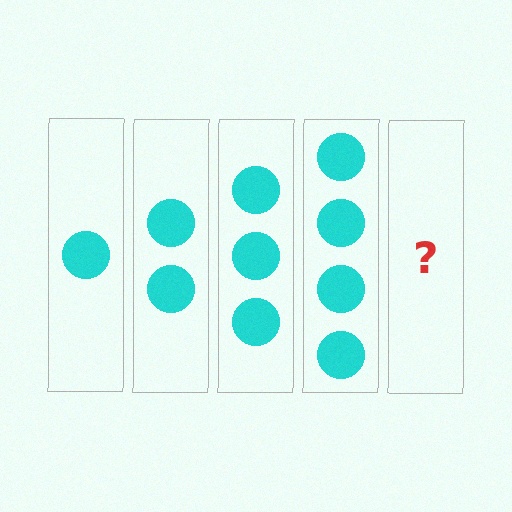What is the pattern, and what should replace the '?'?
The pattern is that each step adds one more circle. The '?' should be 5 circles.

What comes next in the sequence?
The next element should be 5 circles.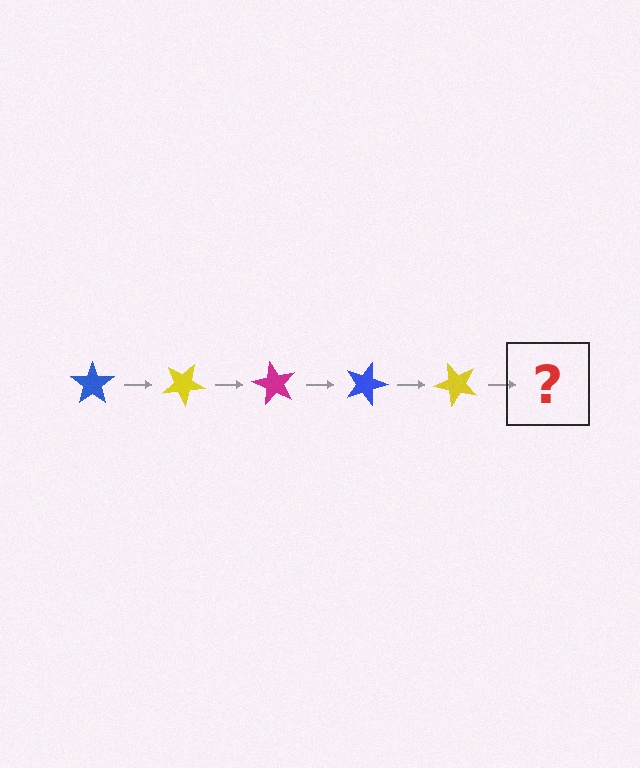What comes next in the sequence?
The next element should be a magenta star, rotated 150 degrees from the start.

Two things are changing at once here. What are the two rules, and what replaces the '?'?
The two rules are that it rotates 30 degrees each step and the color cycles through blue, yellow, and magenta. The '?' should be a magenta star, rotated 150 degrees from the start.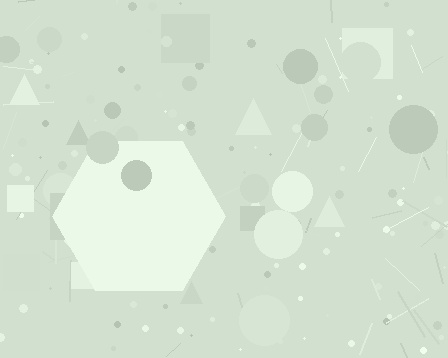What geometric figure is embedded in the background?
A hexagon is embedded in the background.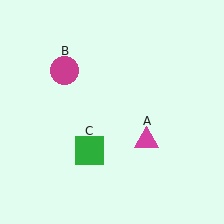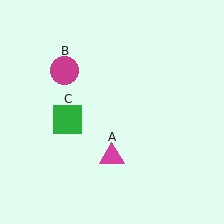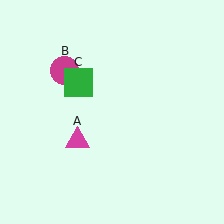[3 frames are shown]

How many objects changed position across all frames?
2 objects changed position: magenta triangle (object A), green square (object C).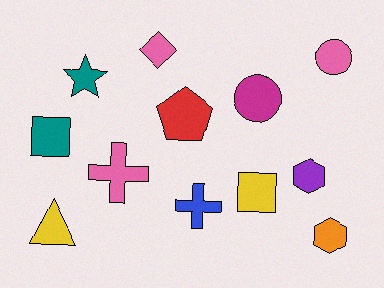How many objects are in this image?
There are 12 objects.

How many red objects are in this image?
There is 1 red object.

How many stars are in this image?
There is 1 star.